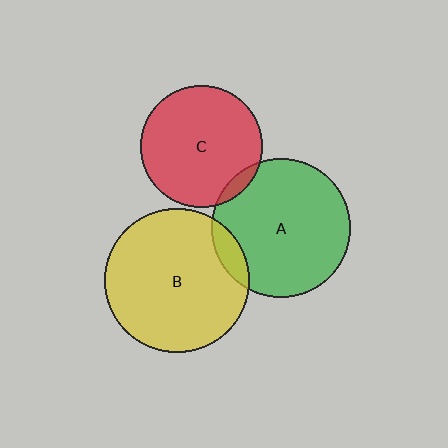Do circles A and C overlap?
Yes.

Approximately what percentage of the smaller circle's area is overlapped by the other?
Approximately 5%.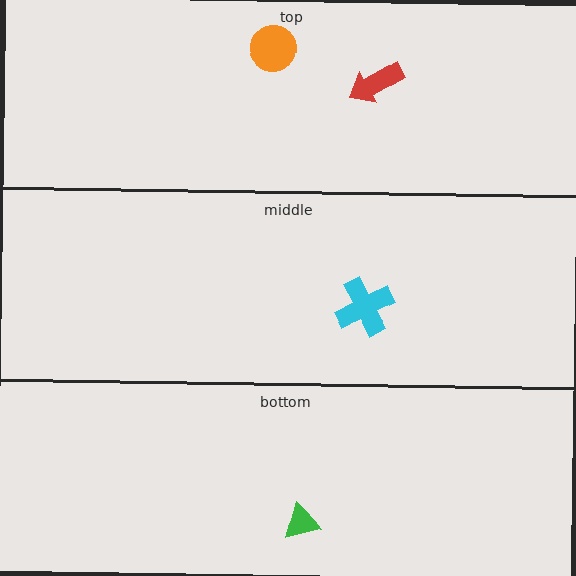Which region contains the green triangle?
The bottom region.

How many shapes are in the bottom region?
1.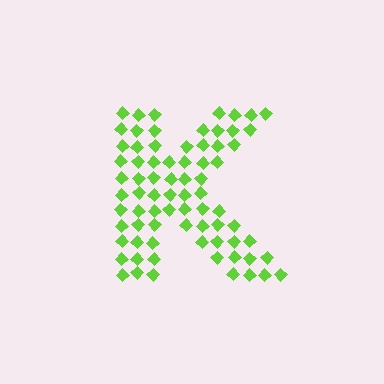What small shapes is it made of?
It is made of small diamonds.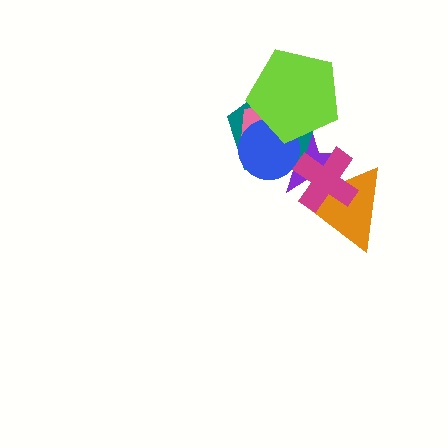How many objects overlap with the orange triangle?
2 objects overlap with the orange triangle.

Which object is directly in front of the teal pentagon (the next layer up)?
The pink pentagon is directly in front of the teal pentagon.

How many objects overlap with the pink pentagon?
3 objects overlap with the pink pentagon.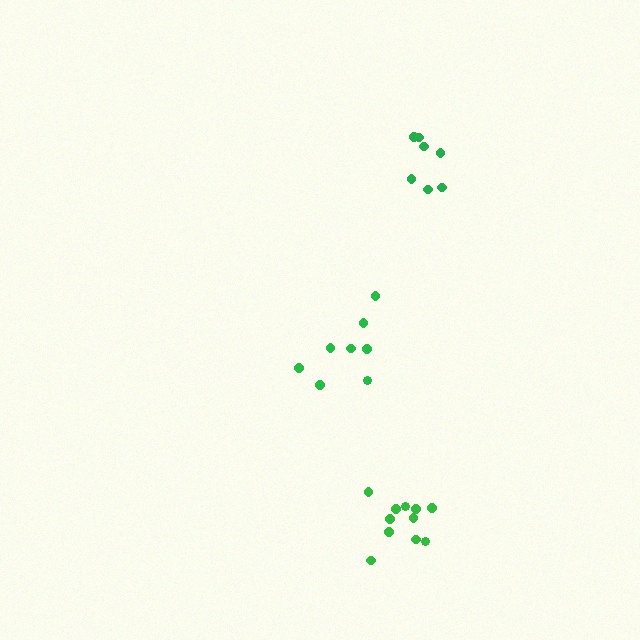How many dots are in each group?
Group 1: 11 dots, Group 2: 7 dots, Group 3: 8 dots (26 total).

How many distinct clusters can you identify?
There are 3 distinct clusters.